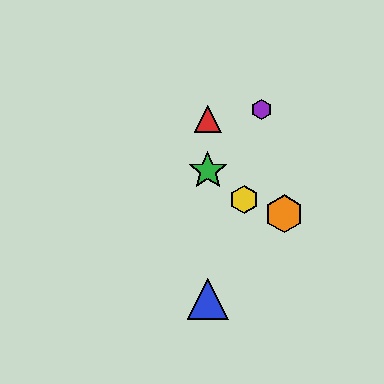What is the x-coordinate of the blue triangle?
The blue triangle is at x≈208.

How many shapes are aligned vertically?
3 shapes (the red triangle, the blue triangle, the green star) are aligned vertically.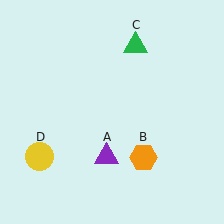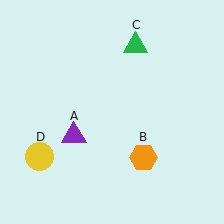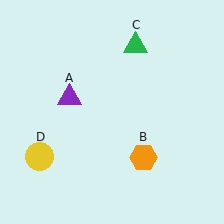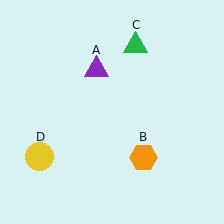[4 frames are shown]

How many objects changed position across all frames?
1 object changed position: purple triangle (object A).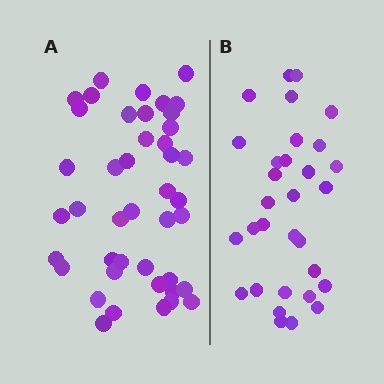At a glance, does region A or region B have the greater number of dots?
Region A (the left region) has more dots.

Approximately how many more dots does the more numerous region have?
Region A has roughly 12 or so more dots than region B.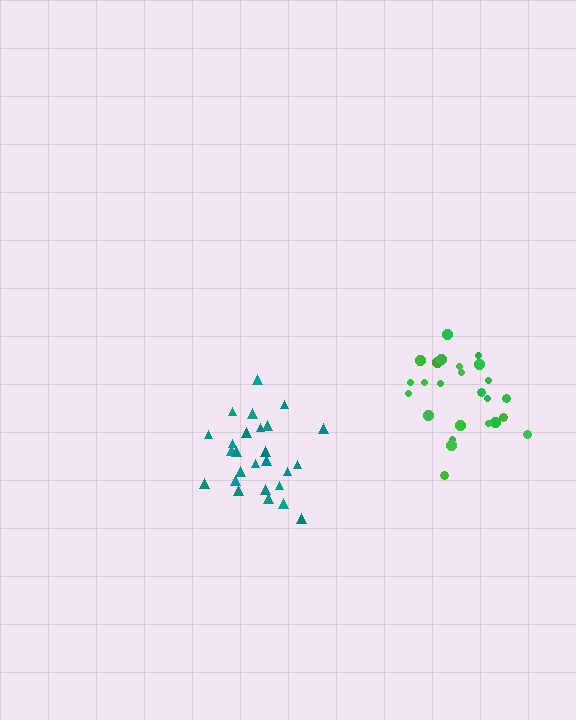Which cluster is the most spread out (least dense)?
Teal.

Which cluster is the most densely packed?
Green.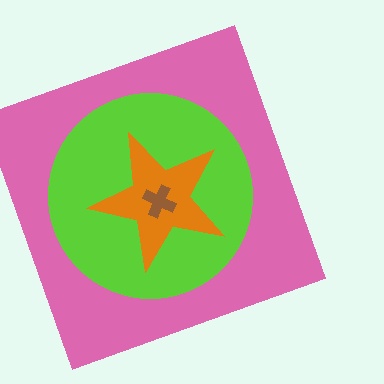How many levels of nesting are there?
4.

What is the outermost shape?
The pink square.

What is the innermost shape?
The brown cross.